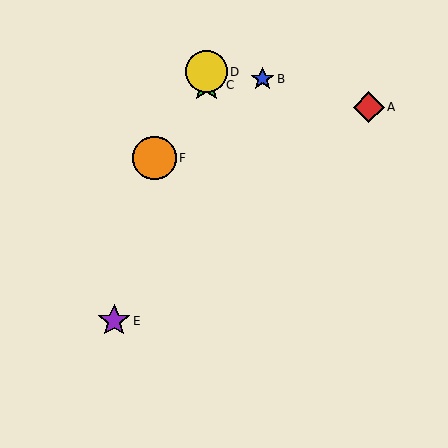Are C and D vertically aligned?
Yes, both are at x≈206.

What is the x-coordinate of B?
Object B is at x≈263.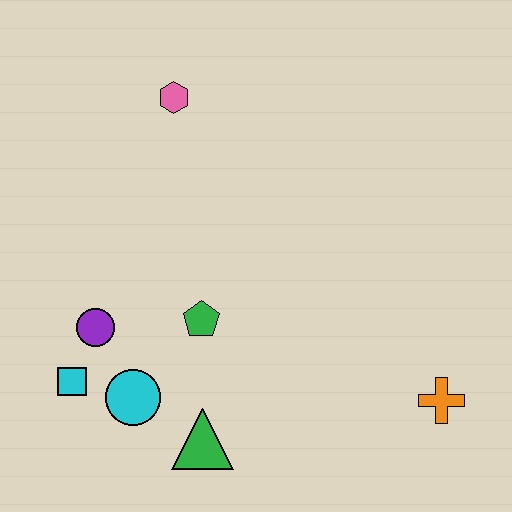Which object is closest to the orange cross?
The green triangle is closest to the orange cross.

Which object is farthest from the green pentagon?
The orange cross is farthest from the green pentagon.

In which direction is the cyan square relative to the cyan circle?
The cyan square is to the left of the cyan circle.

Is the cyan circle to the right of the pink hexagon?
No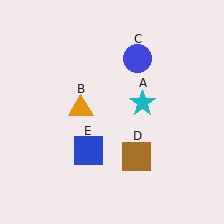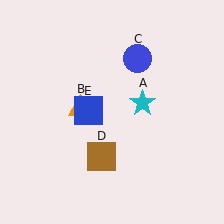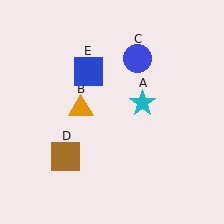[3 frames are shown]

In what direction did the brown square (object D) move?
The brown square (object D) moved left.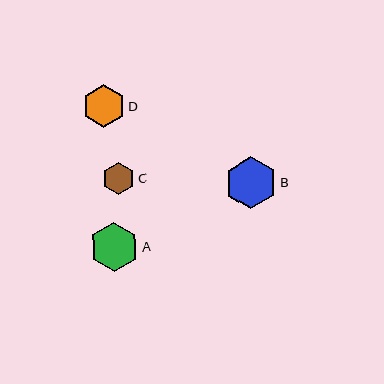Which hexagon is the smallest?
Hexagon C is the smallest with a size of approximately 33 pixels.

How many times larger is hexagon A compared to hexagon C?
Hexagon A is approximately 1.5 times the size of hexagon C.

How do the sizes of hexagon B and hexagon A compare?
Hexagon B and hexagon A are approximately the same size.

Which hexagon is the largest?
Hexagon B is the largest with a size of approximately 52 pixels.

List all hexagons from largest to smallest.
From largest to smallest: B, A, D, C.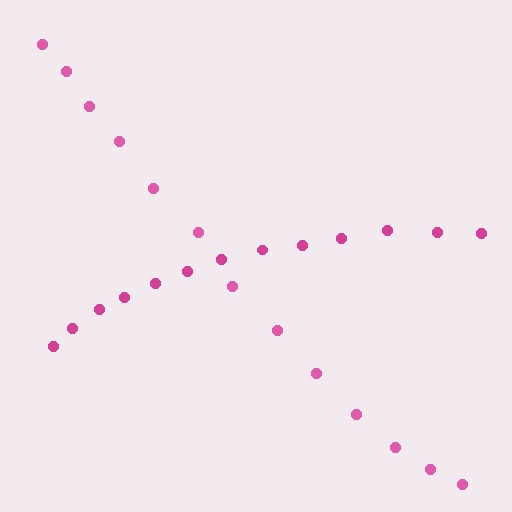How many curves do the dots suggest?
There are 2 distinct paths.